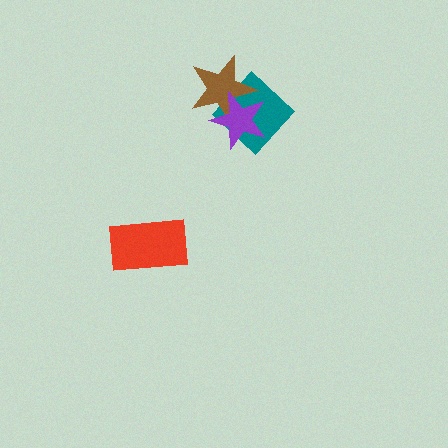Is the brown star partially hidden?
Yes, it is partially covered by another shape.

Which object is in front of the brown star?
The purple star is in front of the brown star.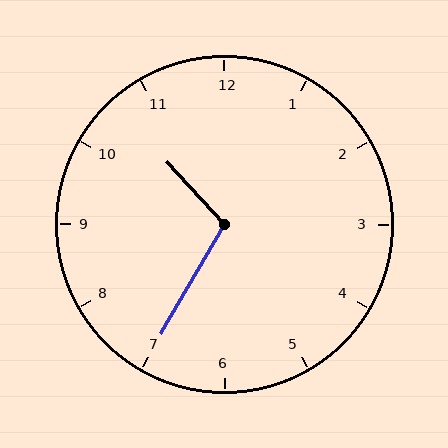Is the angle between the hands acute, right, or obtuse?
It is obtuse.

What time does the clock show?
10:35.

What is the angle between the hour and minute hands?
Approximately 108 degrees.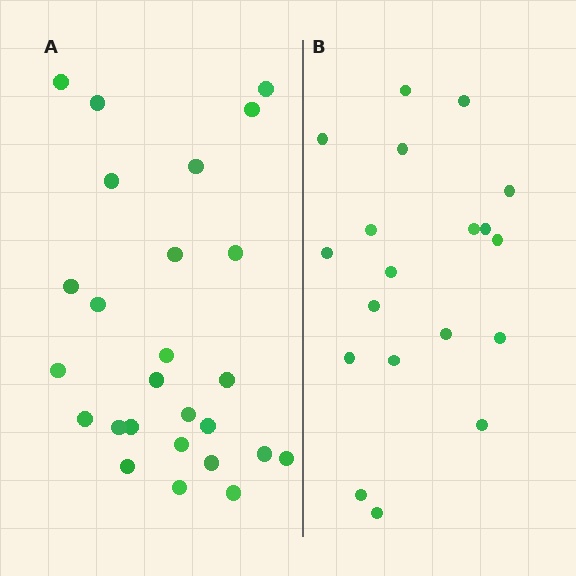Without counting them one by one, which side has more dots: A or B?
Region A (the left region) has more dots.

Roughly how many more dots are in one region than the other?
Region A has roughly 8 or so more dots than region B.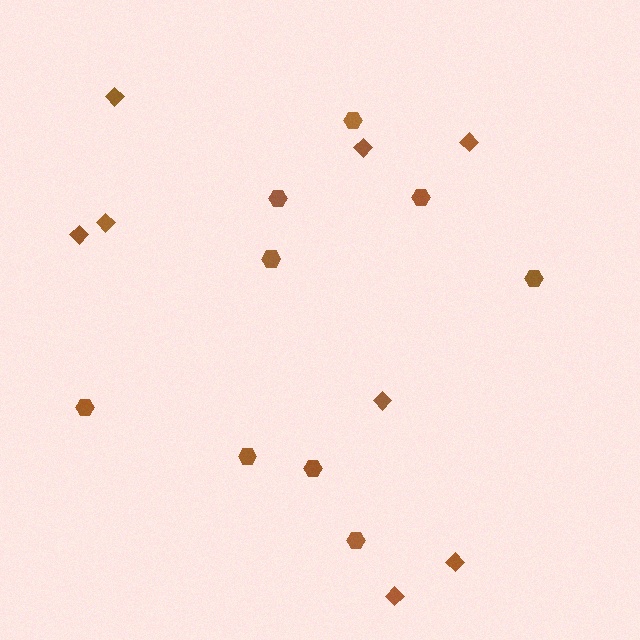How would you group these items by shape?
There are 2 groups: one group of diamonds (8) and one group of hexagons (9).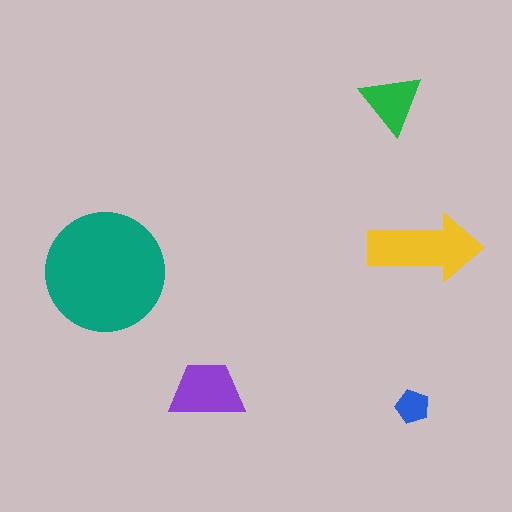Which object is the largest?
The teal circle.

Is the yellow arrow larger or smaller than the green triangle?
Larger.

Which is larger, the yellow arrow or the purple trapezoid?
The yellow arrow.